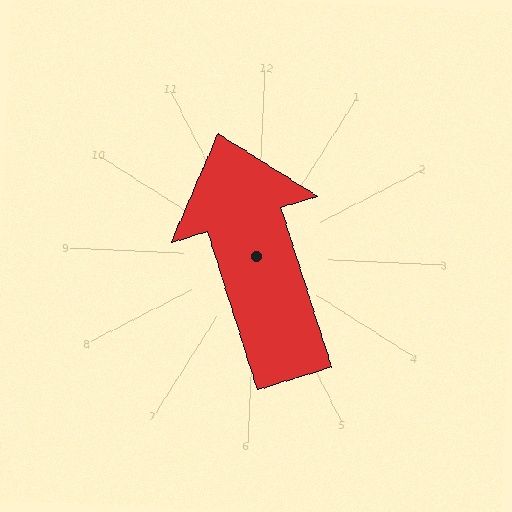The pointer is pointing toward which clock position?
Roughly 11 o'clock.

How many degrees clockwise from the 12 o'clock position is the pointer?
Approximately 340 degrees.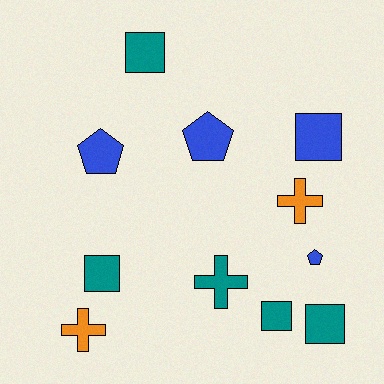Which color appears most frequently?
Teal, with 5 objects.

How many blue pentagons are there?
There are 3 blue pentagons.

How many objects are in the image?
There are 11 objects.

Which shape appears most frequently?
Square, with 5 objects.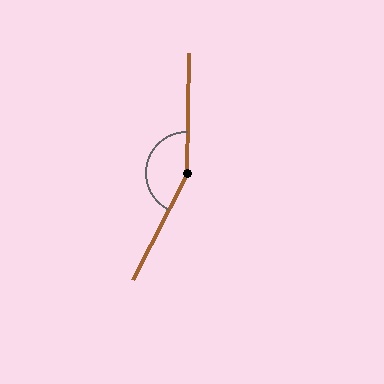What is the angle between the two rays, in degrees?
Approximately 154 degrees.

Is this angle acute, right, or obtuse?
It is obtuse.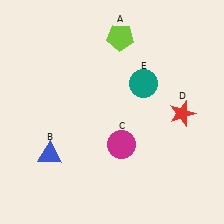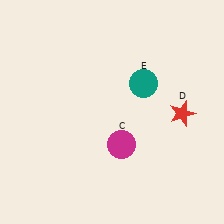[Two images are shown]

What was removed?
The blue triangle (B), the lime pentagon (A) were removed in Image 2.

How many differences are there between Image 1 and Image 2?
There are 2 differences between the two images.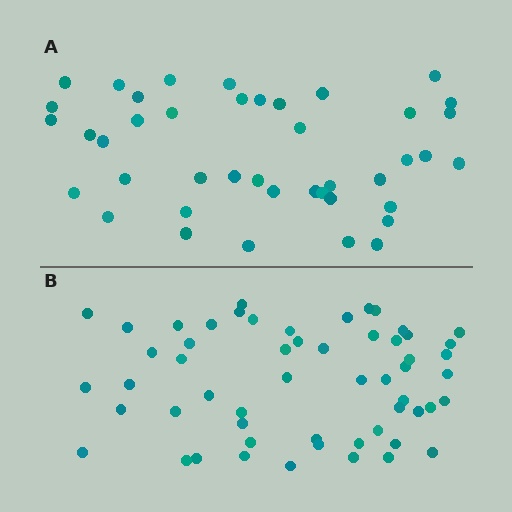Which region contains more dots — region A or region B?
Region B (the bottom region) has more dots.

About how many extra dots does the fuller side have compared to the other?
Region B has approximately 15 more dots than region A.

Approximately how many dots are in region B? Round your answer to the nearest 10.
About 60 dots. (The exact count is 56, which rounds to 60.)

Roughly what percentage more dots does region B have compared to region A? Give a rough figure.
About 35% more.